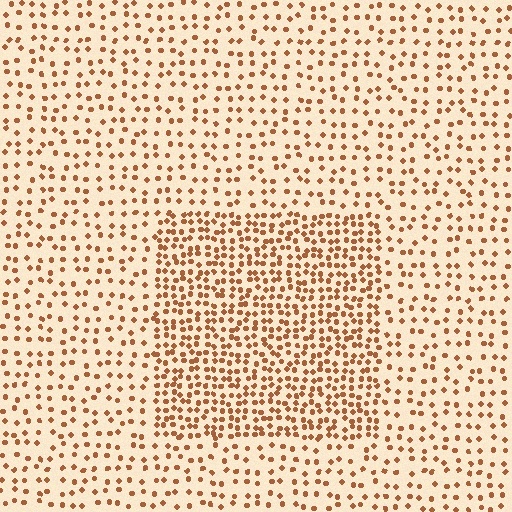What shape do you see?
I see a rectangle.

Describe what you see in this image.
The image contains small brown elements arranged at two different densities. A rectangle-shaped region is visible where the elements are more densely packed than the surrounding area.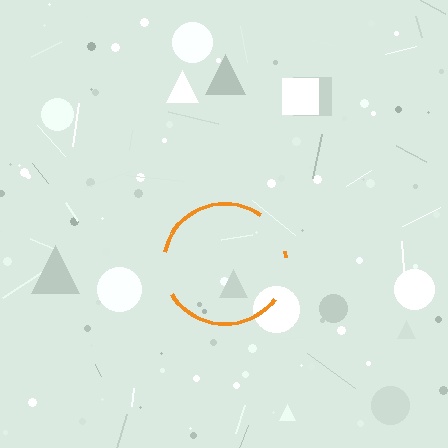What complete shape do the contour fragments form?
The contour fragments form a circle.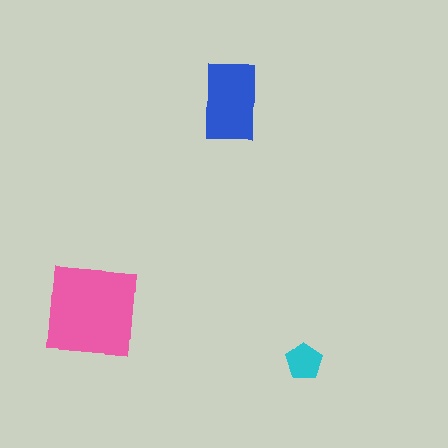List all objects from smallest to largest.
The cyan pentagon, the blue rectangle, the pink square.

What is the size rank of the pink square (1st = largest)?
1st.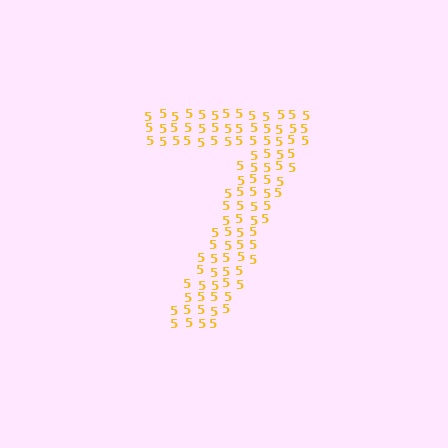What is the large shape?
The large shape is the digit 7.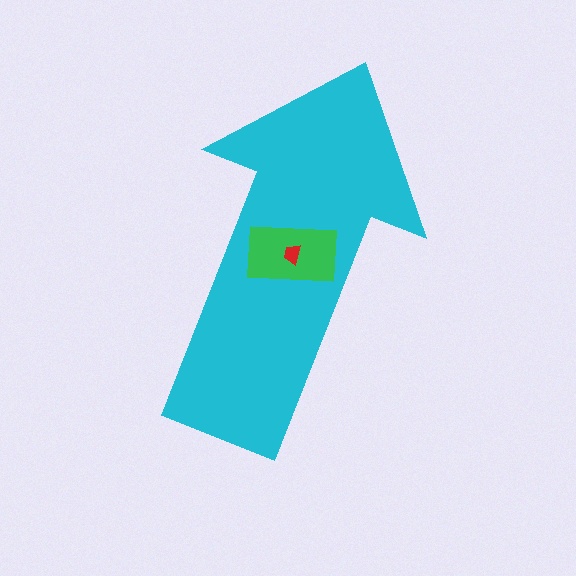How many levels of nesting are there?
3.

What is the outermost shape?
The cyan arrow.